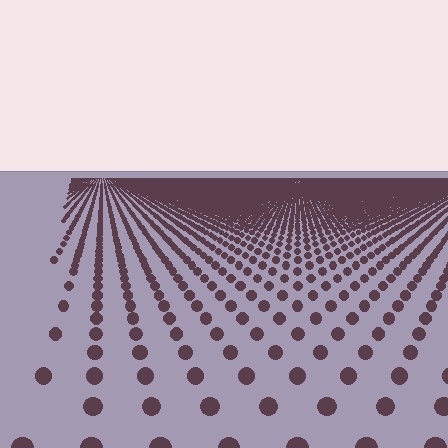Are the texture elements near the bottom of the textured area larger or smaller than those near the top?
Larger. Near the bottom, elements are closer to the viewer and appear at a bigger on-screen size.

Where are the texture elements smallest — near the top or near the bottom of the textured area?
Near the top.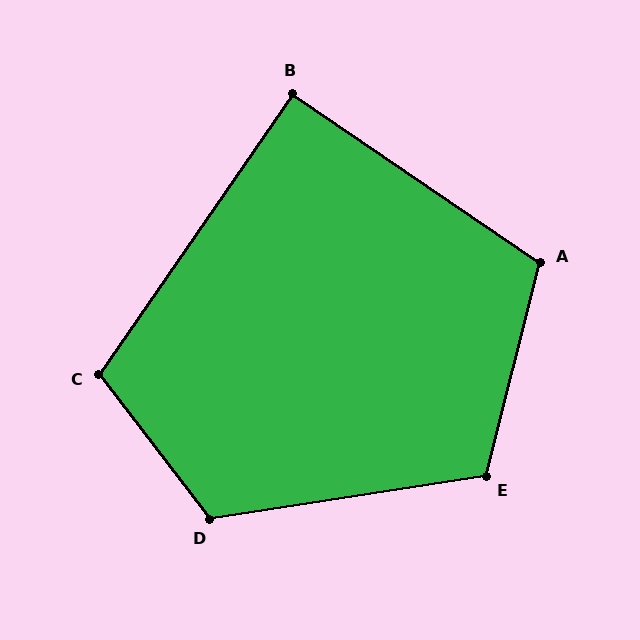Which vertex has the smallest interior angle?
B, at approximately 90 degrees.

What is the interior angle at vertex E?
Approximately 113 degrees (obtuse).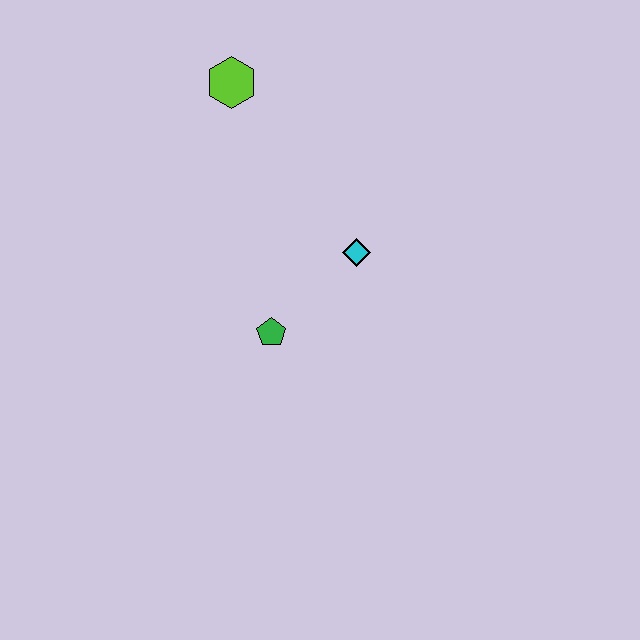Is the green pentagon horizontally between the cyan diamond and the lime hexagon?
Yes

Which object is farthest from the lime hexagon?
The green pentagon is farthest from the lime hexagon.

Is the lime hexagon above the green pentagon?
Yes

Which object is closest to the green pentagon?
The cyan diamond is closest to the green pentagon.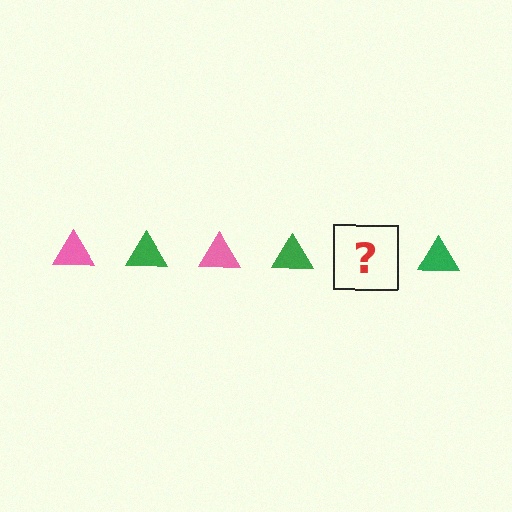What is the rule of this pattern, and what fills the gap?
The rule is that the pattern cycles through pink, green triangles. The gap should be filled with a pink triangle.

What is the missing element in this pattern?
The missing element is a pink triangle.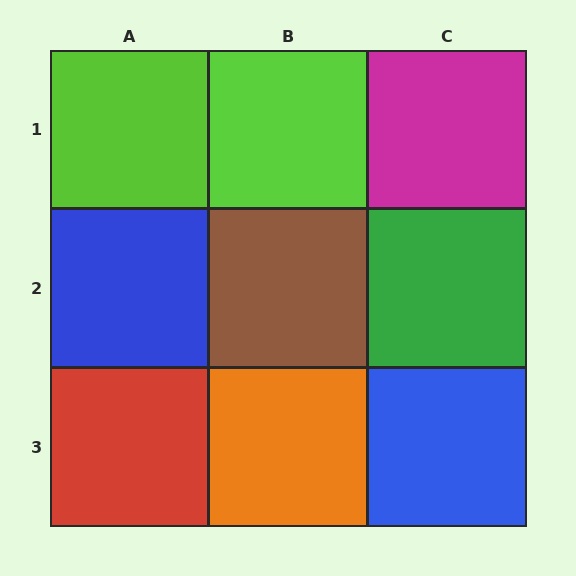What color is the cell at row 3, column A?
Red.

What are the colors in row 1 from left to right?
Lime, lime, magenta.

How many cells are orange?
1 cell is orange.